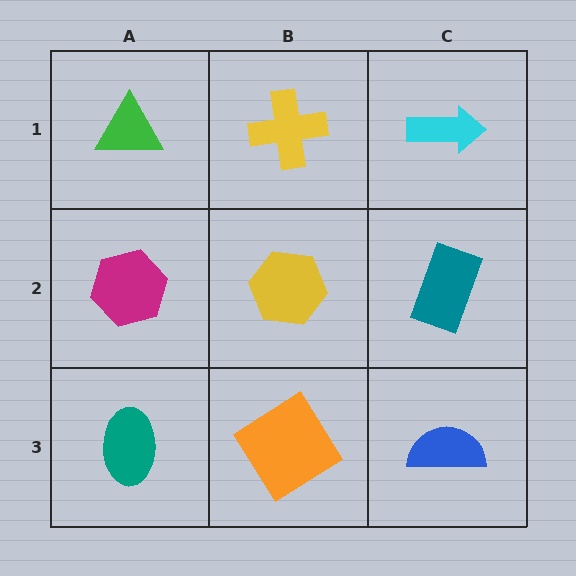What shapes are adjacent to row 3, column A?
A magenta hexagon (row 2, column A), an orange diamond (row 3, column B).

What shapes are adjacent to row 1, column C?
A teal rectangle (row 2, column C), a yellow cross (row 1, column B).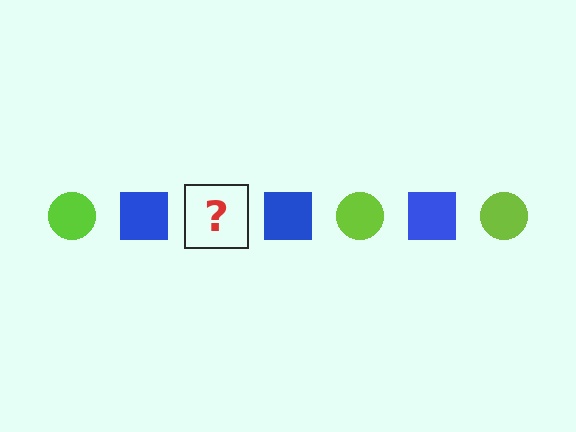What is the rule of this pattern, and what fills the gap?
The rule is that the pattern alternates between lime circle and blue square. The gap should be filled with a lime circle.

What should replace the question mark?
The question mark should be replaced with a lime circle.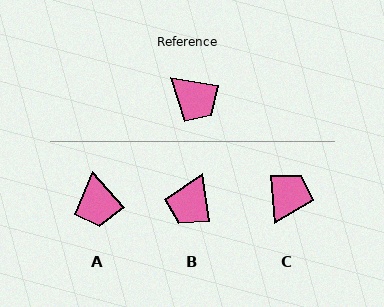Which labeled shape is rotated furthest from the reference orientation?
C, about 103 degrees away.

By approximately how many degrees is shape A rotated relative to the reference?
Approximately 40 degrees clockwise.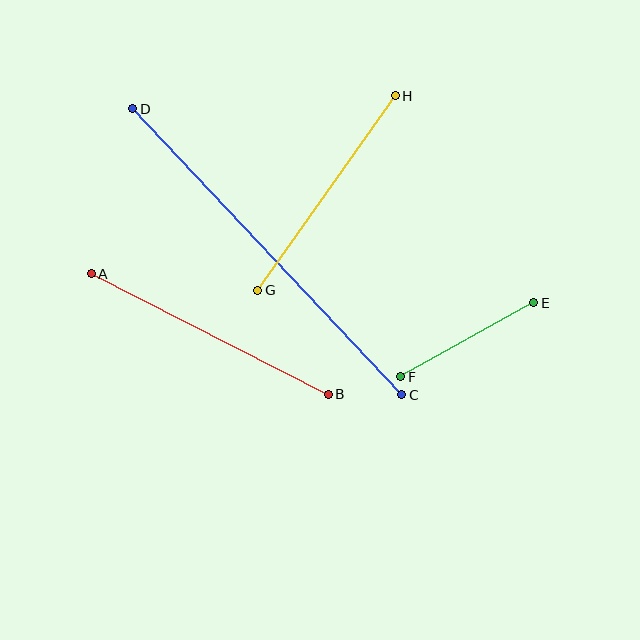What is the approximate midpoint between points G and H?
The midpoint is at approximately (327, 193) pixels.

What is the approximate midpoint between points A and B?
The midpoint is at approximately (210, 334) pixels.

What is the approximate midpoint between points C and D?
The midpoint is at approximately (267, 252) pixels.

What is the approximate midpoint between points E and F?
The midpoint is at approximately (467, 340) pixels.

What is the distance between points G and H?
The distance is approximately 238 pixels.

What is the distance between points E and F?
The distance is approximately 152 pixels.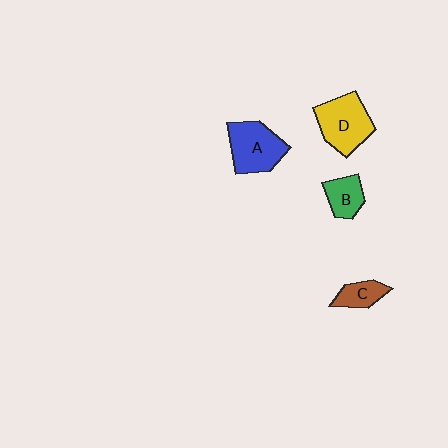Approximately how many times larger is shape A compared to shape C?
Approximately 2.1 times.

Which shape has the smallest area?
Shape C (brown).